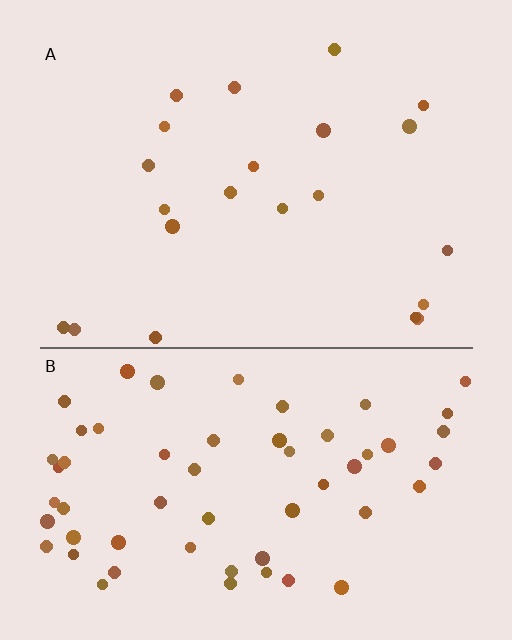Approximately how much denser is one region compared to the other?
Approximately 2.7× — region B over region A.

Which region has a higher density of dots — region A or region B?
B (the bottom).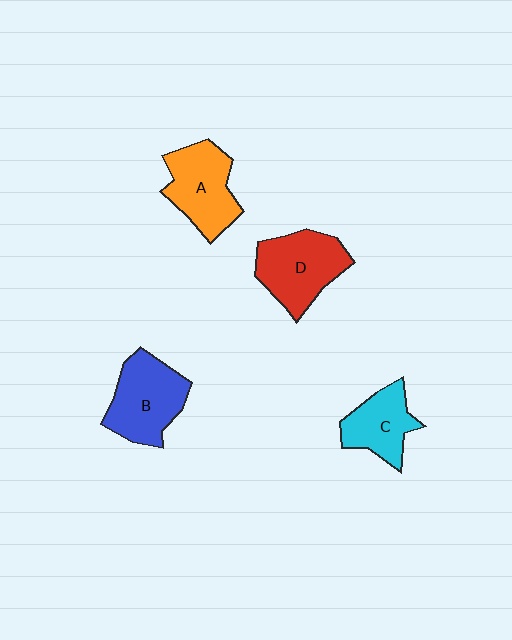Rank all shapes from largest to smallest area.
From largest to smallest: D (red), B (blue), A (orange), C (cyan).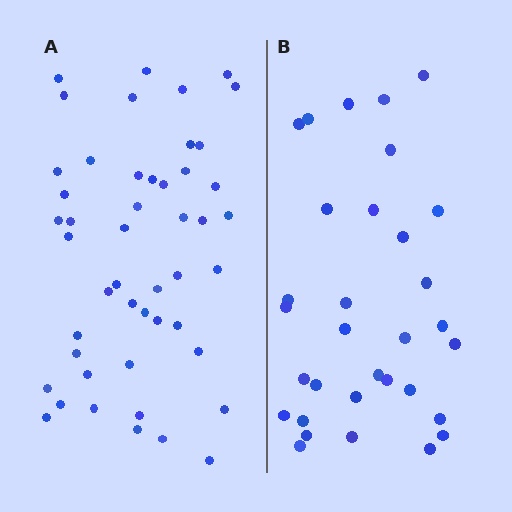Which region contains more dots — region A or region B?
Region A (the left region) has more dots.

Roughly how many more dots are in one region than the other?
Region A has approximately 15 more dots than region B.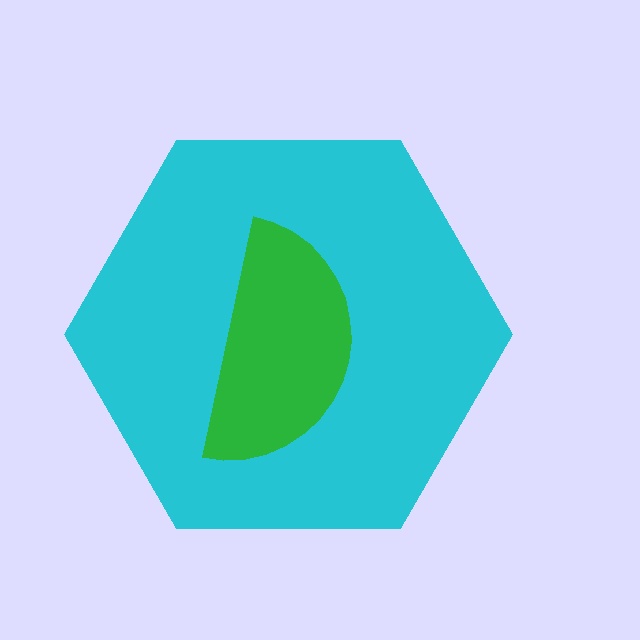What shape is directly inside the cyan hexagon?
The green semicircle.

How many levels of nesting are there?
2.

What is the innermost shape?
The green semicircle.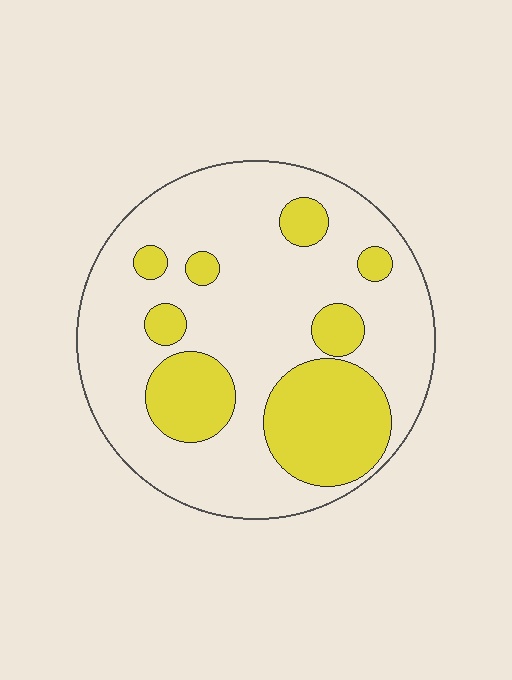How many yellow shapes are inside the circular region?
8.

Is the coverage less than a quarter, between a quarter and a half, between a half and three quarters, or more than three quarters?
Between a quarter and a half.